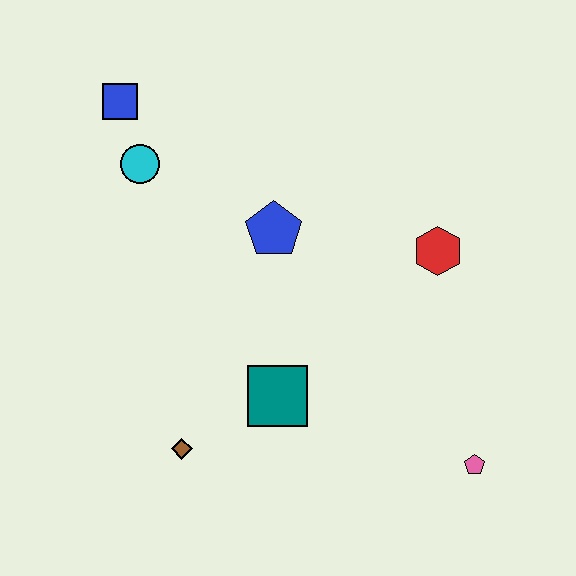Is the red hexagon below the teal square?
No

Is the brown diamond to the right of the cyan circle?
Yes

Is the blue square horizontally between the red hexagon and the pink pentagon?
No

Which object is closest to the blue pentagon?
The cyan circle is closest to the blue pentagon.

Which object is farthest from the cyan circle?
The pink pentagon is farthest from the cyan circle.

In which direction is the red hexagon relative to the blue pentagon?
The red hexagon is to the right of the blue pentagon.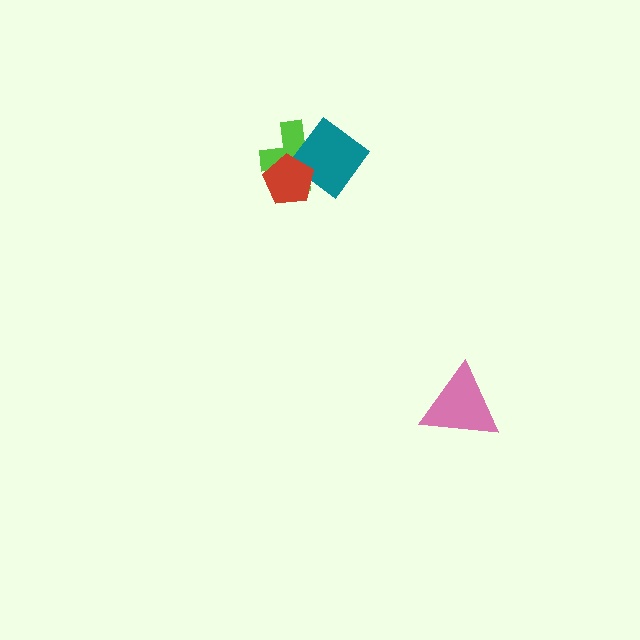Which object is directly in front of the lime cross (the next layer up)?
The teal diamond is directly in front of the lime cross.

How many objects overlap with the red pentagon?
2 objects overlap with the red pentagon.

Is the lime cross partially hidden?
Yes, it is partially covered by another shape.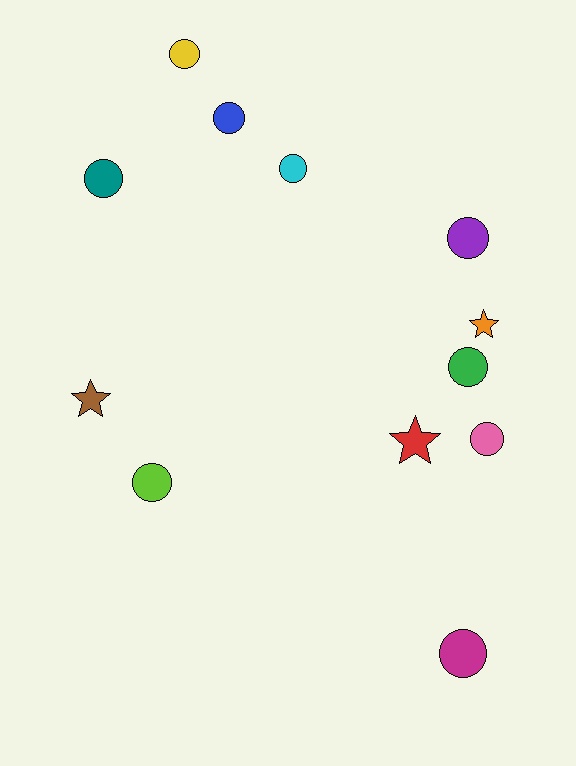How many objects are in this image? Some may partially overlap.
There are 12 objects.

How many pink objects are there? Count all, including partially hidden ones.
There is 1 pink object.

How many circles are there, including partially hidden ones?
There are 9 circles.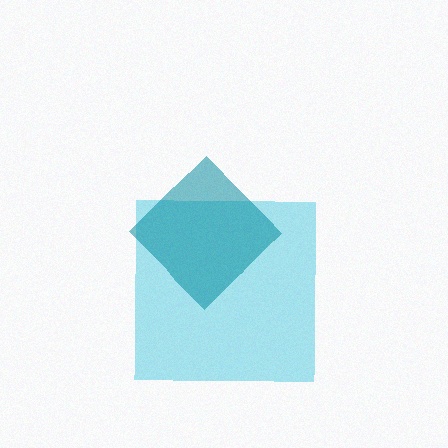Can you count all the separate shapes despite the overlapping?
Yes, there are 2 separate shapes.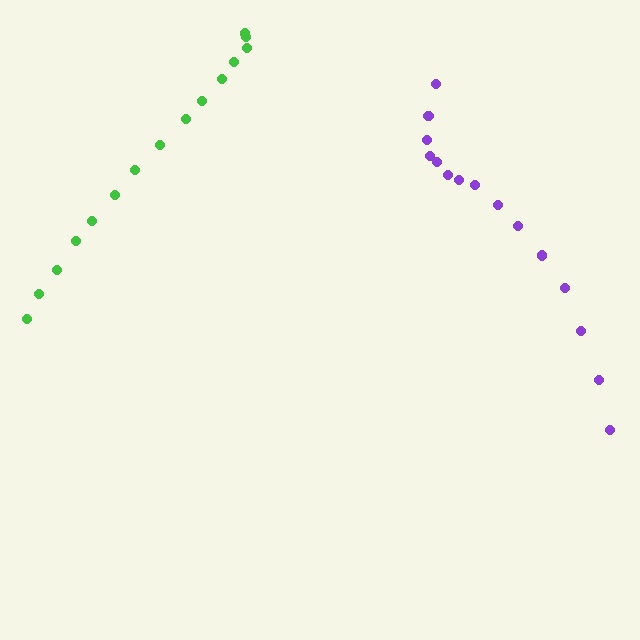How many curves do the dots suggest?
There are 2 distinct paths.